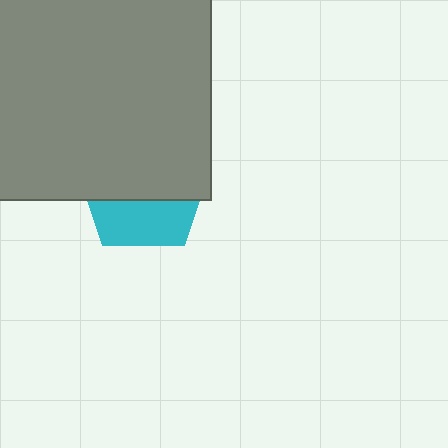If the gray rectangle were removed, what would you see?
You would see the complete cyan pentagon.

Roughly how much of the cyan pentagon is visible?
A small part of it is visible (roughly 37%).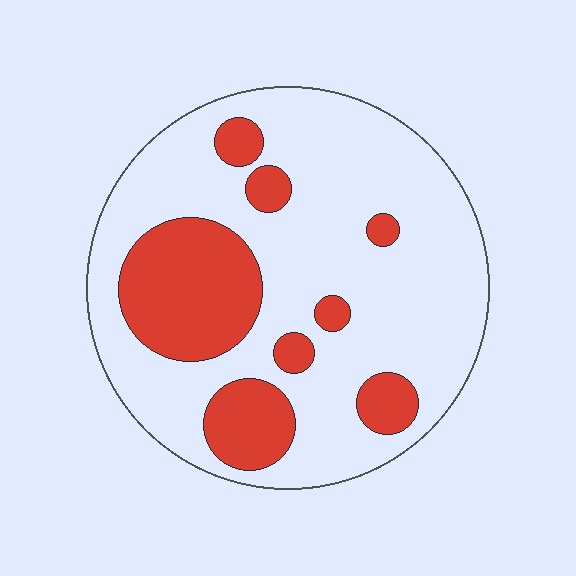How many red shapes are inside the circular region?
8.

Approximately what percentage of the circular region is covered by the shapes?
Approximately 25%.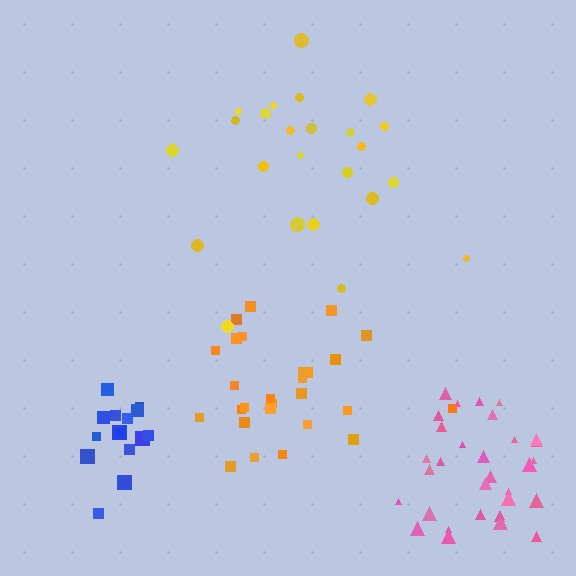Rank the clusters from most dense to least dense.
blue, pink, orange, yellow.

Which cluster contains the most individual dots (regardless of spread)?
Pink (32).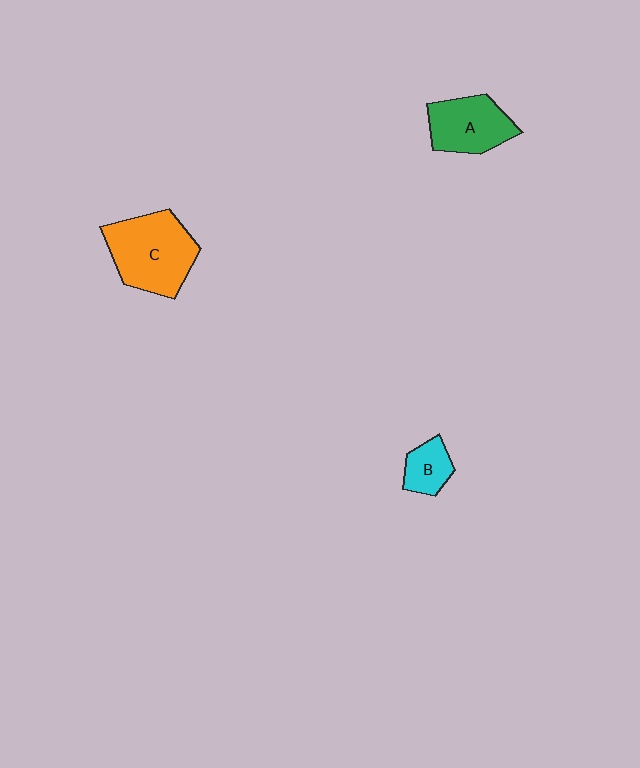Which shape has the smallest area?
Shape B (cyan).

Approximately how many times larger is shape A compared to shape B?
Approximately 1.9 times.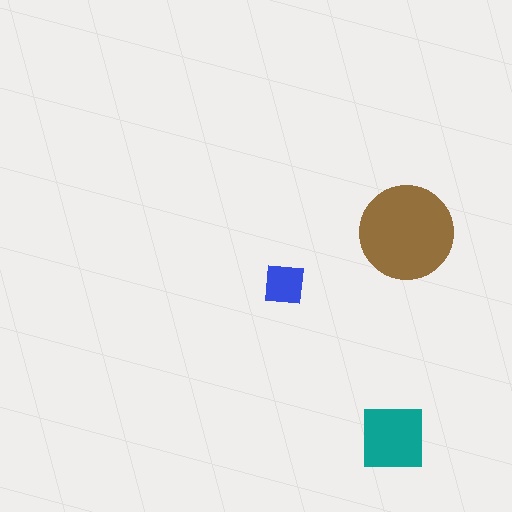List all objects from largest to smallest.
The brown circle, the teal square, the blue square.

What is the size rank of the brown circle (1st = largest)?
1st.